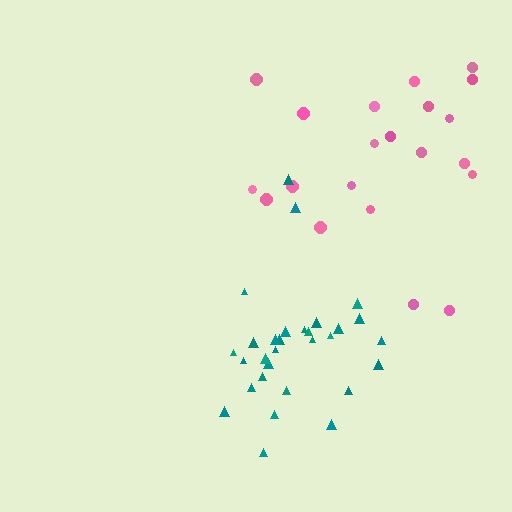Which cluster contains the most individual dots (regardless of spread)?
Teal (30).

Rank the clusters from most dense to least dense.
teal, pink.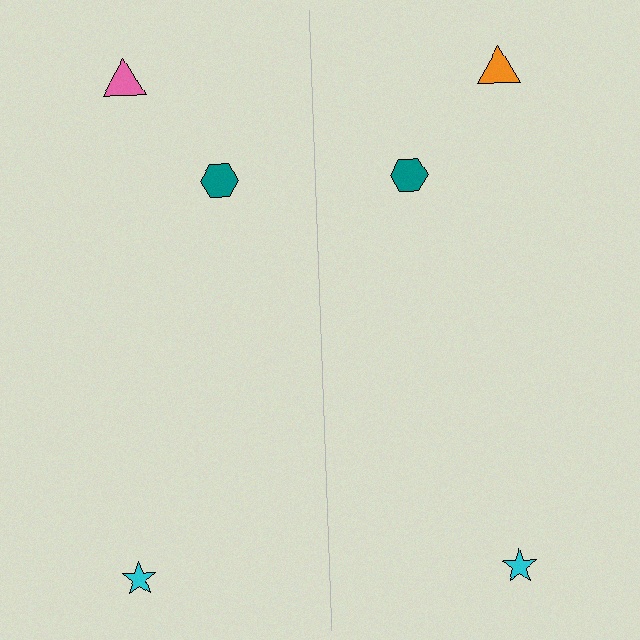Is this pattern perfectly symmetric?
No, the pattern is not perfectly symmetric. The orange triangle on the right side breaks the symmetry — its mirror counterpart is pink.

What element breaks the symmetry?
The orange triangle on the right side breaks the symmetry — its mirror counterpart is pink.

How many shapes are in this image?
There are 6 shapes in this image.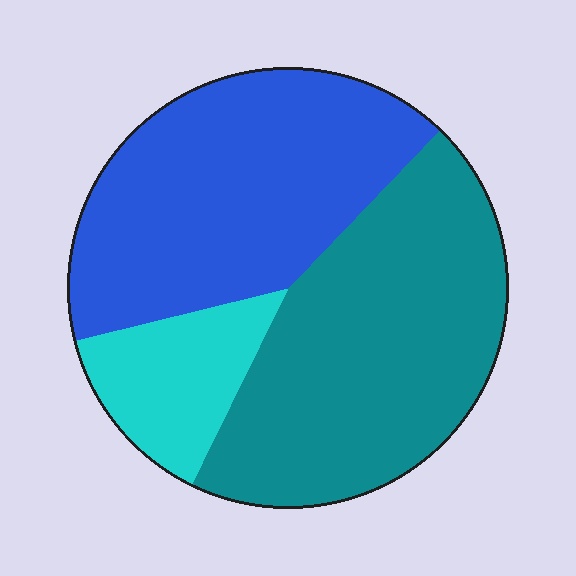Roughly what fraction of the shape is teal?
Teal covers 45% of the shape.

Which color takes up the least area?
Cyan, at roughly 15%.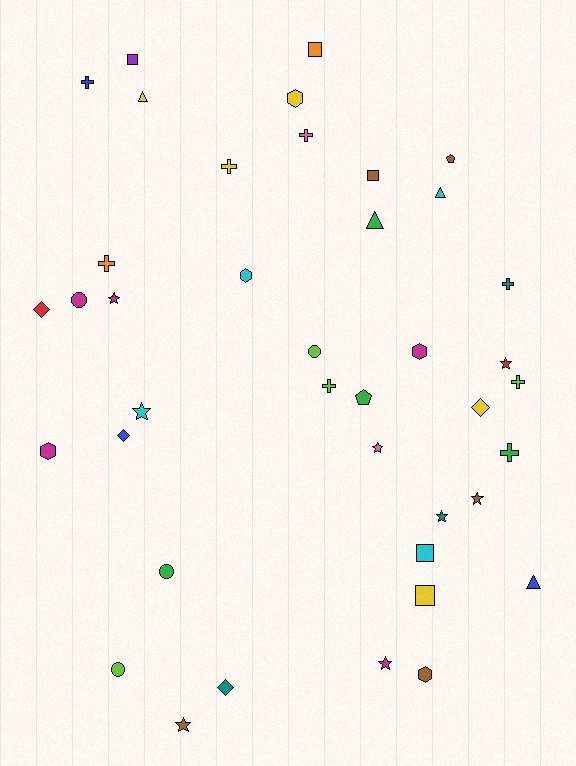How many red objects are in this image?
There are 2 red objects.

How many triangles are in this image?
There are 4 triangles.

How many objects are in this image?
There are 40 objects.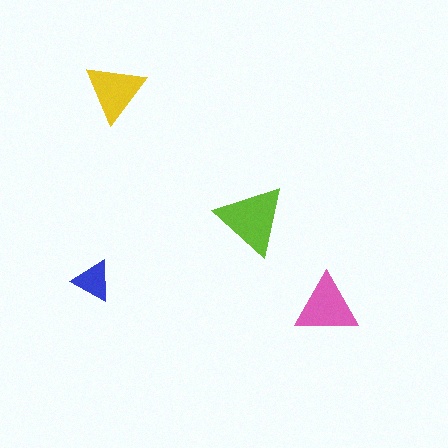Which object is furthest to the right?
The pink triangle is rightmost.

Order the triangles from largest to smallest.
the lime one, the pink one, the yellow one, the blue one.